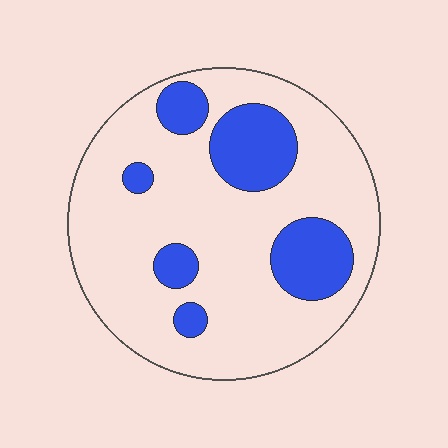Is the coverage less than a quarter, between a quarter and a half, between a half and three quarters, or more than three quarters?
Less than a quarter.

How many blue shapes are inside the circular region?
6.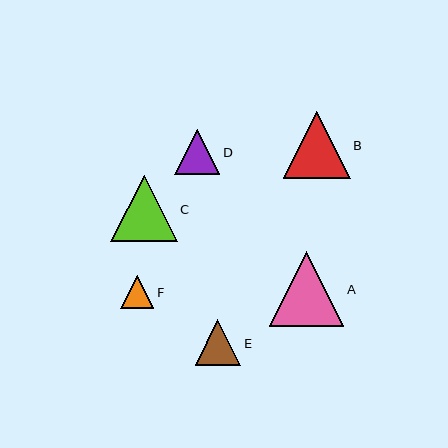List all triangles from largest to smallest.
From largest to smallest: A, B, C, E, D, F.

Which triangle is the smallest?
Triangle F is the smallest with a size of approximately 33 pixels.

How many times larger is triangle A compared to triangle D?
Triangle A is approximately 1.7 times the size of triangle D.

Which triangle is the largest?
Triangle A is the largest with a size of approximately 75 pixels.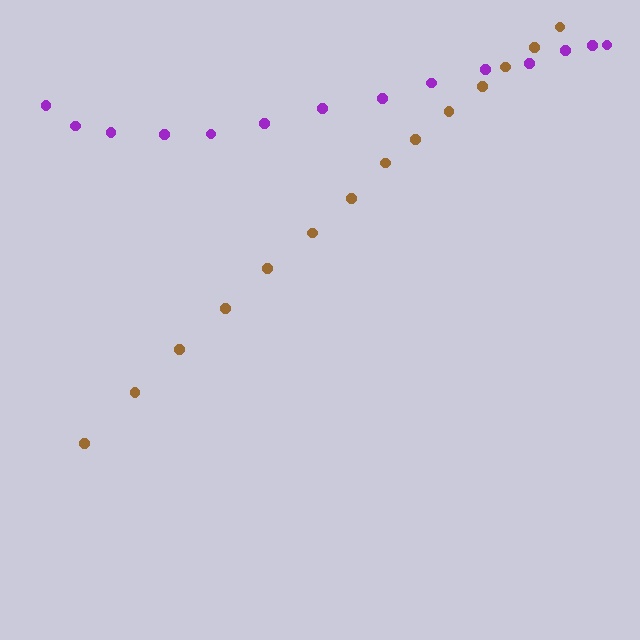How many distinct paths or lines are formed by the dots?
There are 2 distinct paths.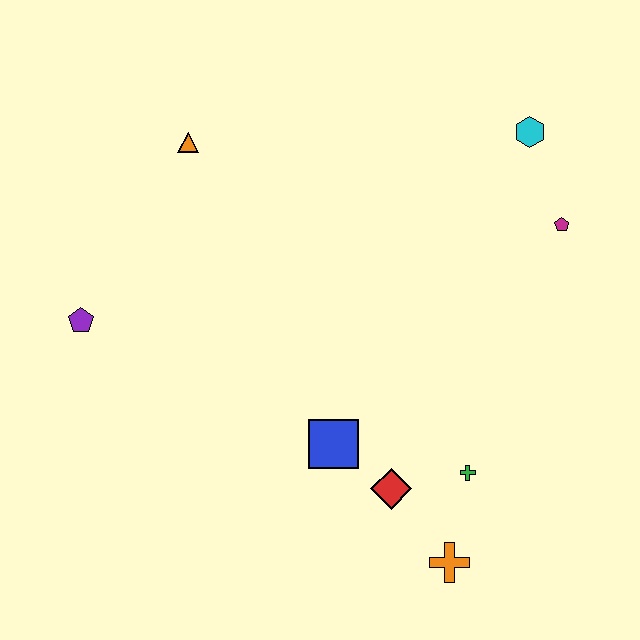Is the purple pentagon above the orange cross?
Yes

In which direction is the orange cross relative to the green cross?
The orange cross is below the green cross.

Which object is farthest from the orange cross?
The orange triangle is farthest from the orange cross.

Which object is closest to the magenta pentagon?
The cyan hexagon is closest to the magenta pentagon.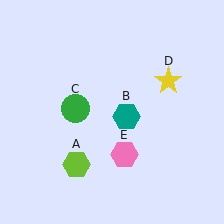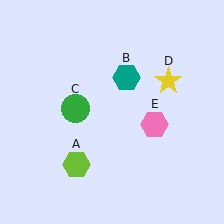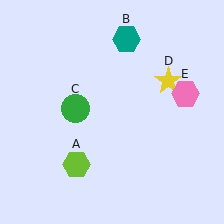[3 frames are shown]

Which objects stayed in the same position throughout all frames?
Lime hexagon (object A) and green circle (object C) and yellow star (object D) remained stationary.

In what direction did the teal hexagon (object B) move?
The teal hexagon (object B) moved up.